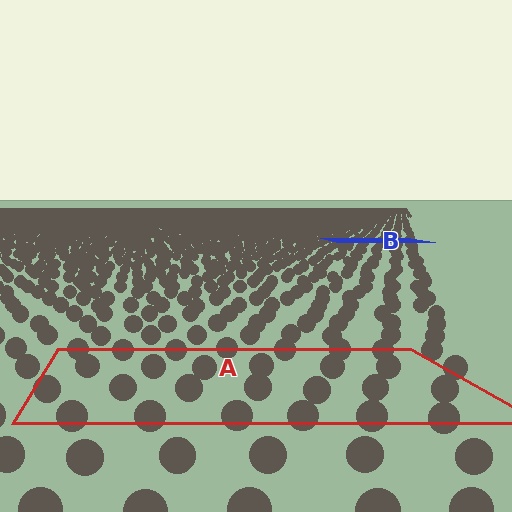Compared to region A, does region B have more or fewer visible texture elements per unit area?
Region B has more texture elements per unit area — they are packed more densely because it is farther away.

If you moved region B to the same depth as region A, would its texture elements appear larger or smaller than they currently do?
They would appear larger. At a closer depth, the same texture elements are projected at a bigger on-screen size.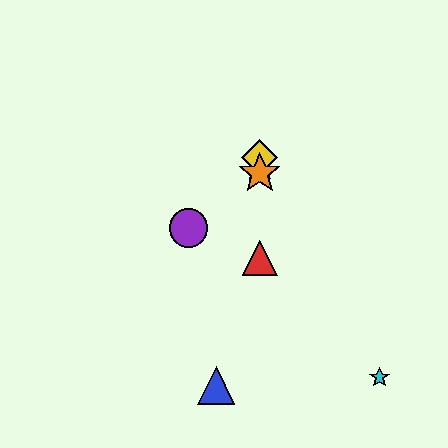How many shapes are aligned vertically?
4 shapes (the red triangle, the green triangle, the yellow diamond, the orange star) are aligned vertically.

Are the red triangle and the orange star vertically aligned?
Yes, both are at x≈260.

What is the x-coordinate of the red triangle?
The red triangle is at x≈260.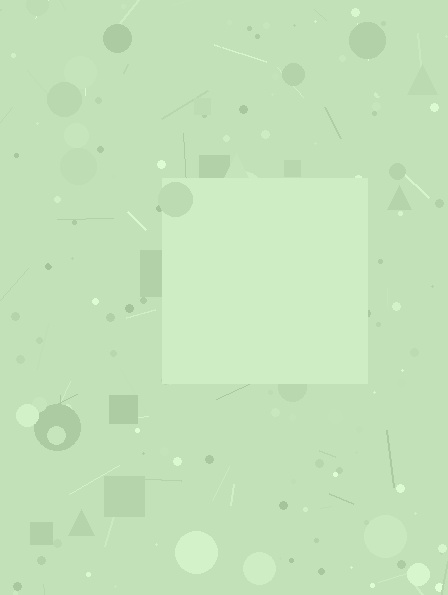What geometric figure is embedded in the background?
A square is embedded in the background.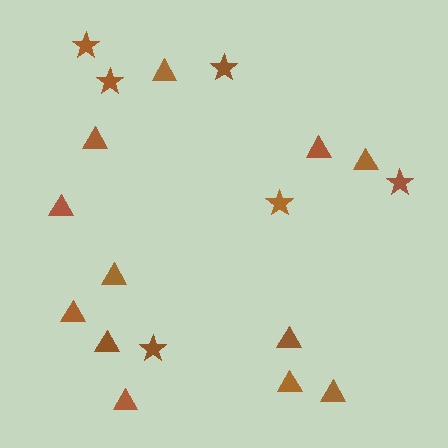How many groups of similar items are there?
There are 2 groups: one group of triangles (12) and one group of stars (6).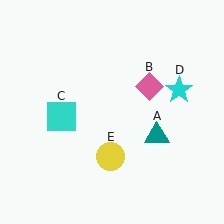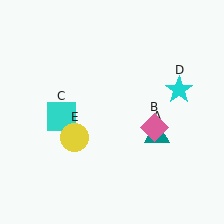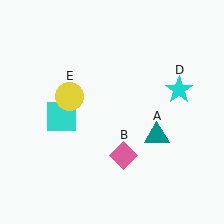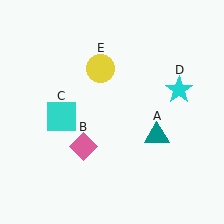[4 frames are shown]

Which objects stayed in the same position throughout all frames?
Teal triangle (object A) and cyan square (object C) and cyan star (object D) remained stationary.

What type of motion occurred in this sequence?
The pink diamond (object B), yellow circle (object E) rotated clockwise around the center of the scene.